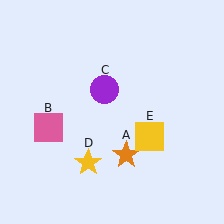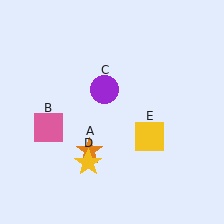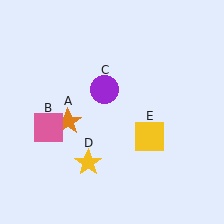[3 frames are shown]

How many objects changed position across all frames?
1 object changed position: orange star (object A).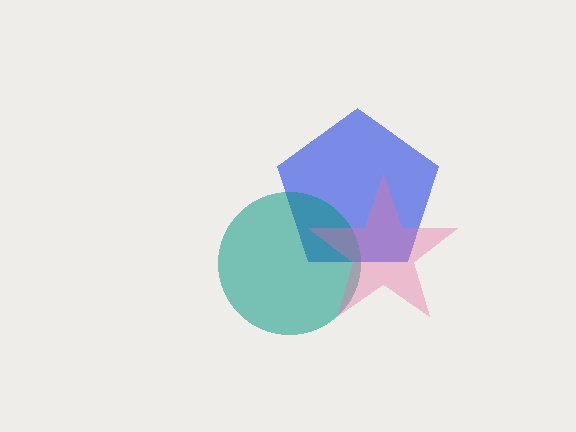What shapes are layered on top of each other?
The layered shapes are: a blue pentagon, a teal circle, a pink star.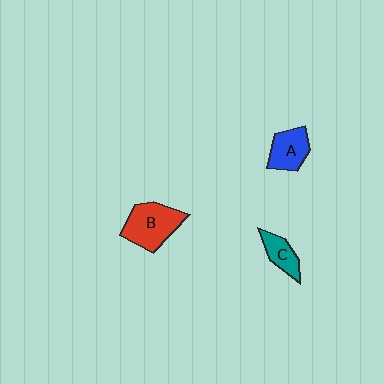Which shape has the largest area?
Shape B (red).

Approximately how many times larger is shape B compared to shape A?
Approximately 1.5 times.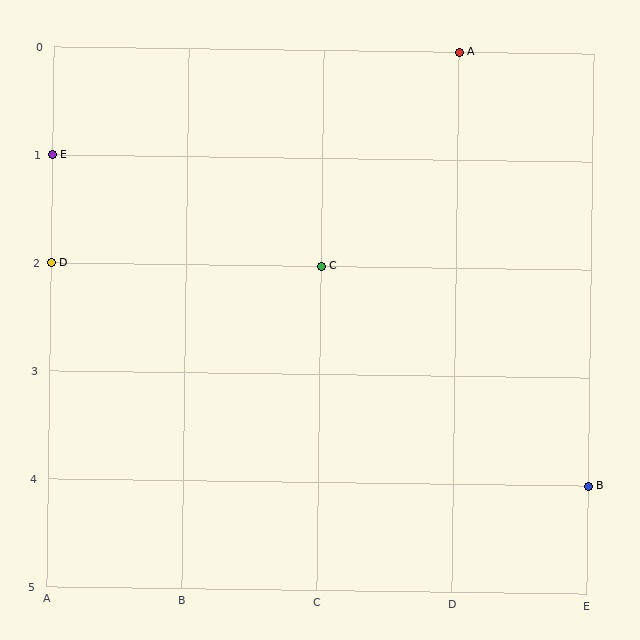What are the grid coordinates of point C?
Point C is at grid coordinates (C, 2).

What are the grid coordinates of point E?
Point E is at grid coordinates (A, 1).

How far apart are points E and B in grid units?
Points E and B are 4 columns and 3 rows apart (about 5.0 grid units diagonally).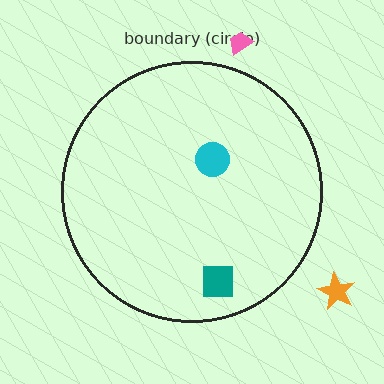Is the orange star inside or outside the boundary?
Outside.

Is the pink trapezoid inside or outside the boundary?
Outside.